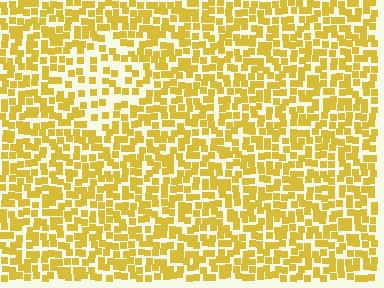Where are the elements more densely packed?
The elements are more densely packed outside the diamond boundary.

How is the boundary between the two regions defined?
The boundary is defined by a change in element density (approximately 1.9x ratio). All elements are the same color, size, and shape.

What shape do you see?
I see a diamond.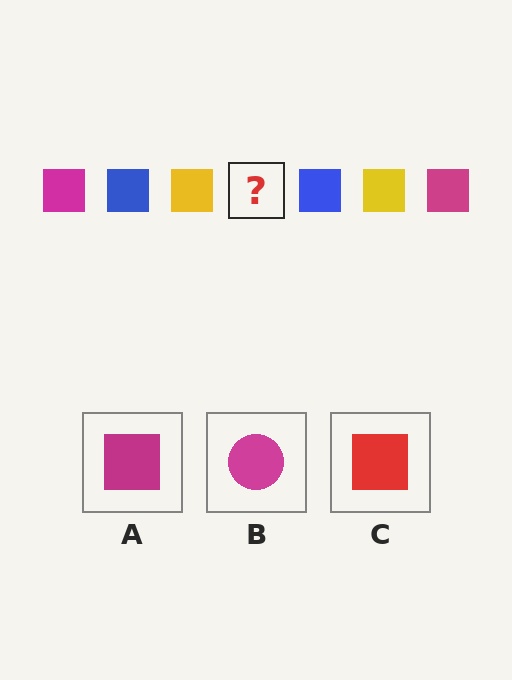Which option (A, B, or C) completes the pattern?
A.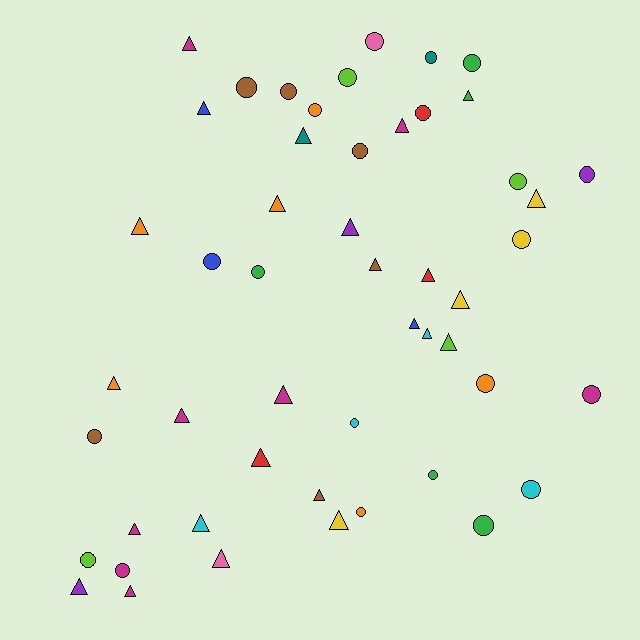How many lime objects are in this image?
There are 4 lime objects.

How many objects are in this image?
There are 50 objects.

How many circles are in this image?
There are 24 circles.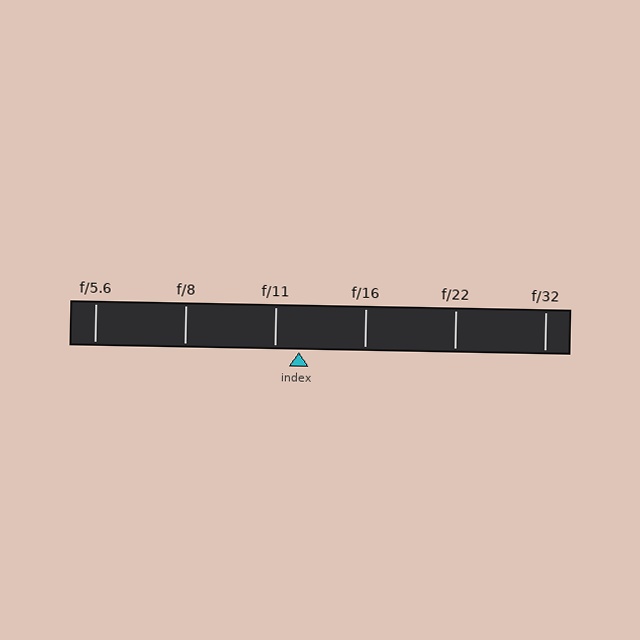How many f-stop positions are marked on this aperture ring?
There are 6 f-stop positions marked.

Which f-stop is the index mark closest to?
The index mark is closest to f/11.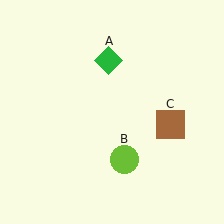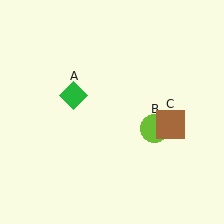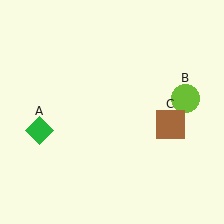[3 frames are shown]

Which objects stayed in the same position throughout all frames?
Brown square (object C) remained stationary.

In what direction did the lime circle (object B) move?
The lime circle (object B) moved up and to the right.